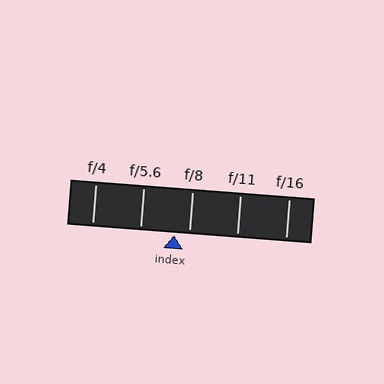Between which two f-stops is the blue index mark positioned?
The index mark is between f/5.6 and f/8.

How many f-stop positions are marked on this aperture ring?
There are 5 f-stop positions marked.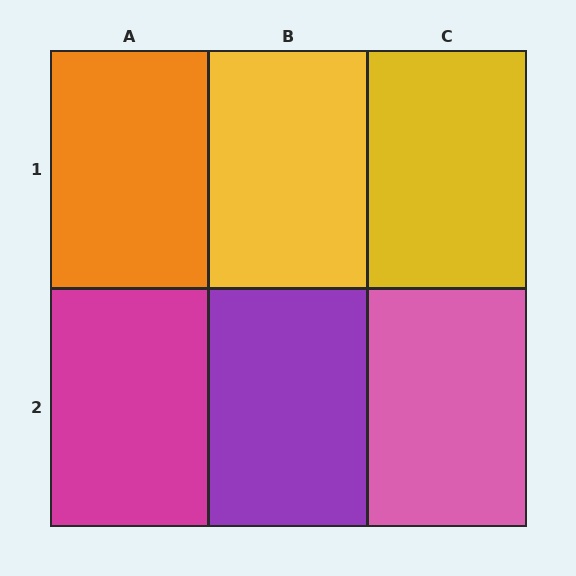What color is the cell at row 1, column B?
Yellow.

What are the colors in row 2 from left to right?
Magenta, purple, pink.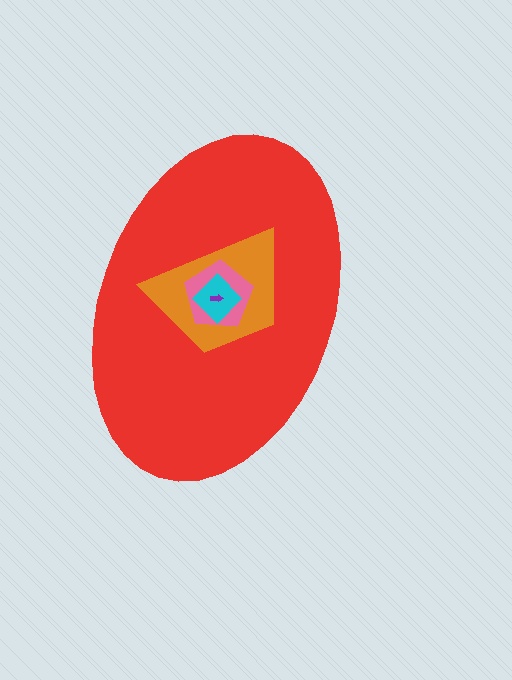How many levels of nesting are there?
5.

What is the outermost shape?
The red ellipse.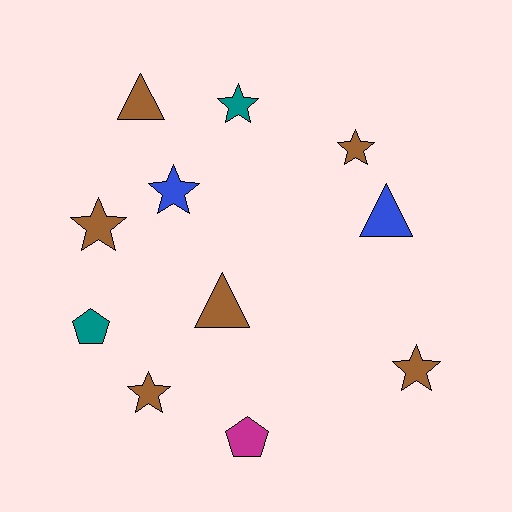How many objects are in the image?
There are 11 objects.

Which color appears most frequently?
Brown, with 6 objects.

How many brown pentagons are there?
There are no brown pentagons.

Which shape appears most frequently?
Star, with 6 objects.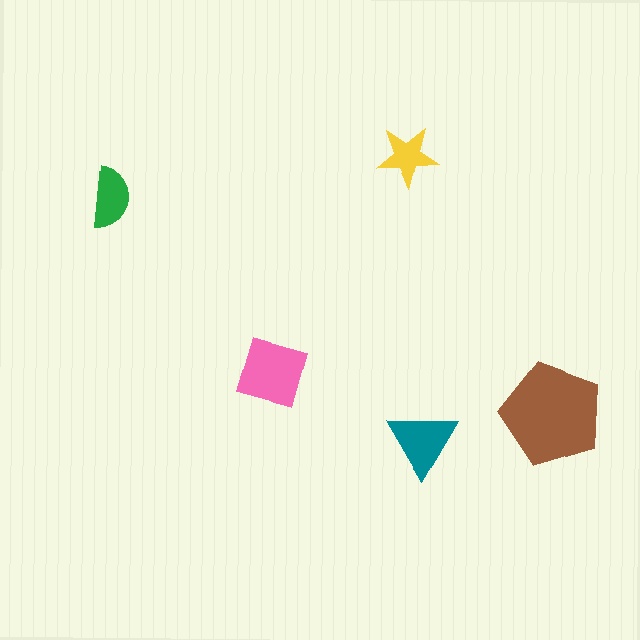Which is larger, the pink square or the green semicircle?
The pink square.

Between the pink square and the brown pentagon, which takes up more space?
The brown pentagon.